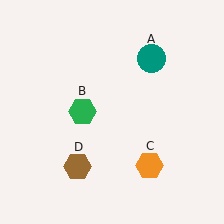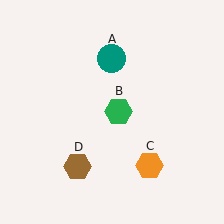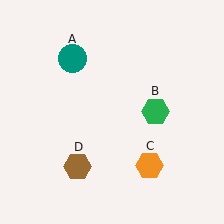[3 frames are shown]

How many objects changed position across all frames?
2 objects changed position: teal circle (object A), green hexagon (object B).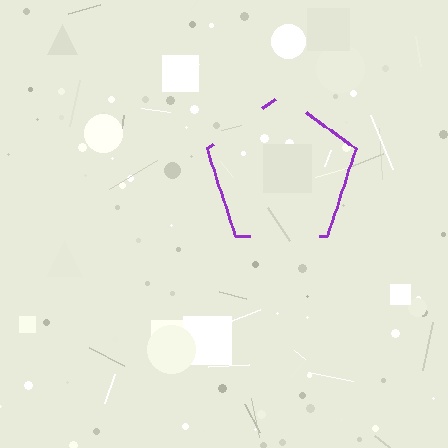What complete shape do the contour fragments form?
The contour fragments form a pentagon.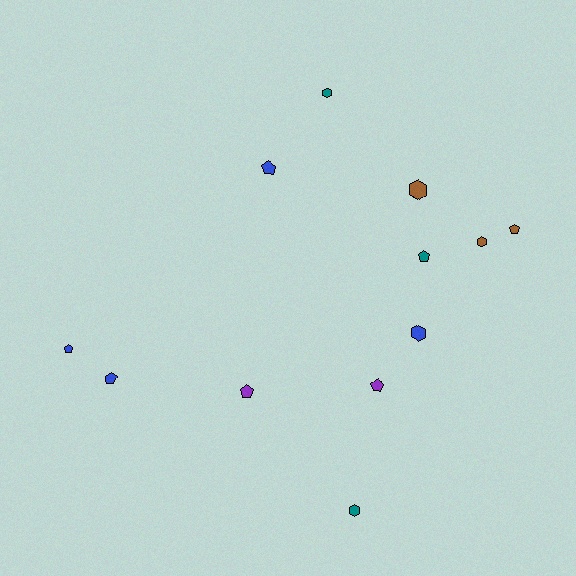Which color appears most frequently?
Blue, with 4 objects.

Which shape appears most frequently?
Pentagon, with 7 objects.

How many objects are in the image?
There are 12 objects.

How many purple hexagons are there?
There are no purple hexagons.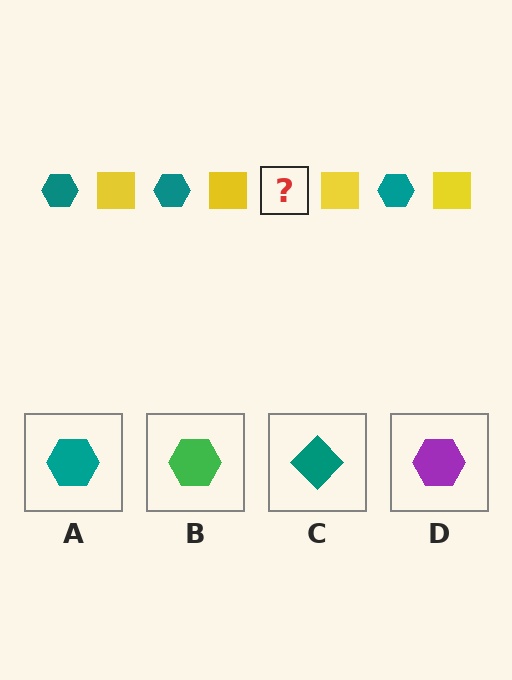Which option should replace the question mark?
Option A.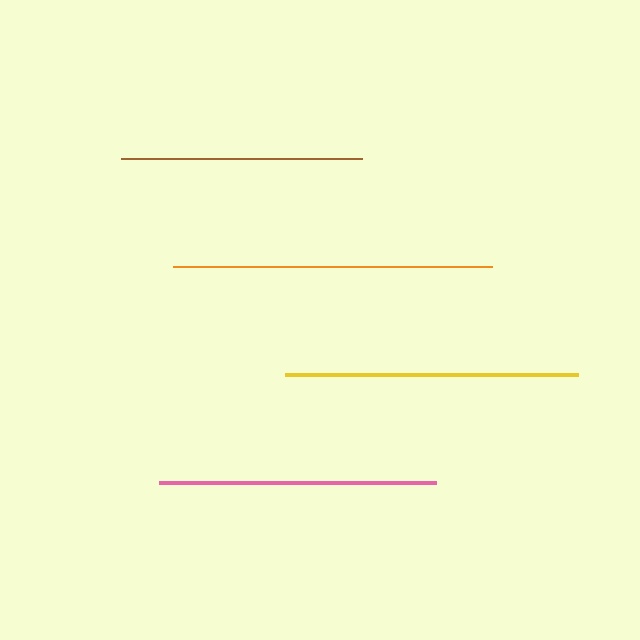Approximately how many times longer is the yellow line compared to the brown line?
The yellow line is approximately 1.2 times the length of the brown line.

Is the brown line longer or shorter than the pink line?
The pink line is longer than the brown line.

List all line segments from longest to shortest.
From longest to shortest: orange, yellow, pink, brown.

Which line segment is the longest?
The orange line is the longest at approximately 319 pixels.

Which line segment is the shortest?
The brown line is the shortest at approximately 241 pixels.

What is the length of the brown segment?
The brown segment is approximately 241 pixels long.